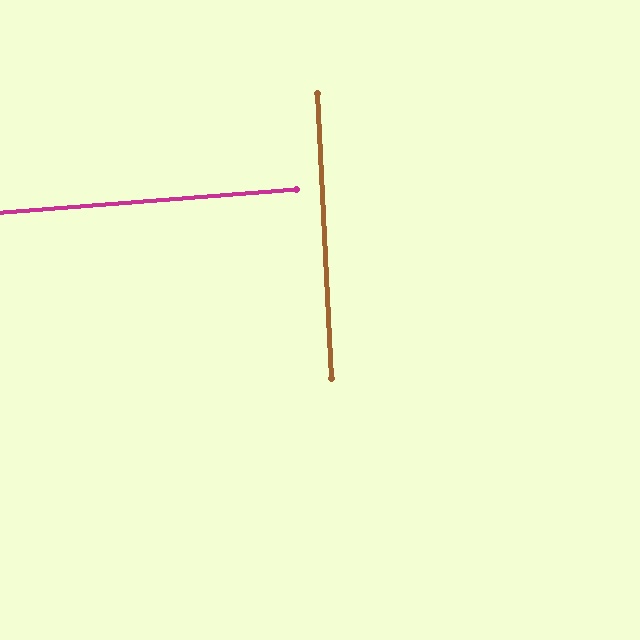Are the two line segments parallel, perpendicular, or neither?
Perpendicular — they meet at approximately 88°.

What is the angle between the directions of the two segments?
Approximately 88 degrees.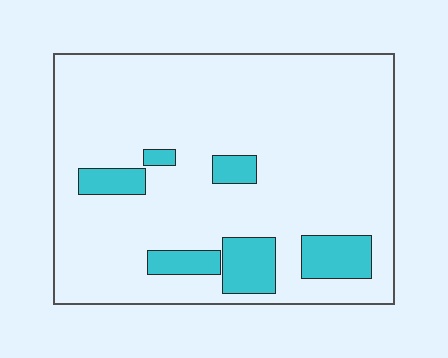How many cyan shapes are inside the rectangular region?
6.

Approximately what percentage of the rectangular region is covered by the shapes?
Approximately 15%.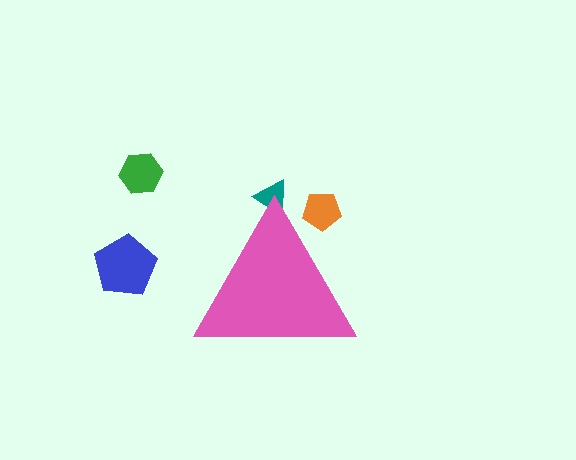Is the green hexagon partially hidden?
No, the green hexagon is fully visible.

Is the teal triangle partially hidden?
Yes, the teal triangle is partially hidden behind the pink triangle.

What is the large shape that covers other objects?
A pink triangle.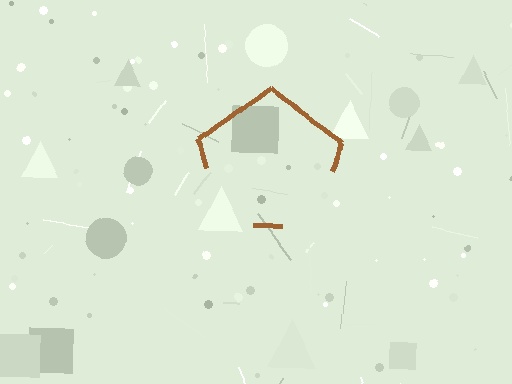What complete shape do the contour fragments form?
The contour fragments form a pentagon.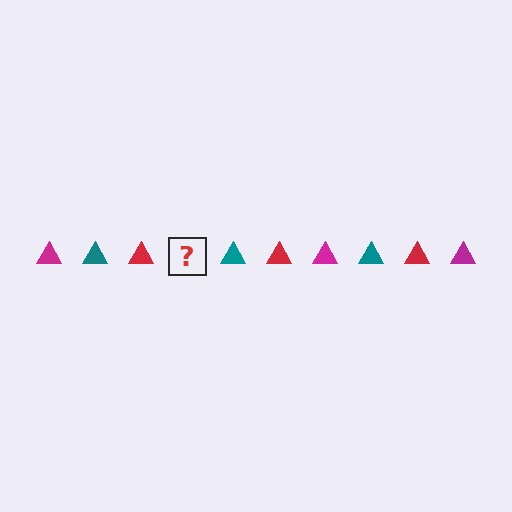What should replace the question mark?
The question mark should be replaced with a magenta triangle.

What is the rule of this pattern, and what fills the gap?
The rule is that the pattern cycles through magenta, teal, red triangles. The gap should be filled with a magenta triangle.